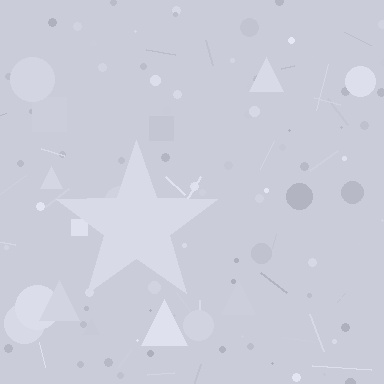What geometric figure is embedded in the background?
A star is embedded in the background.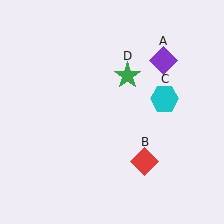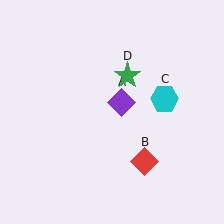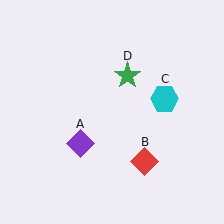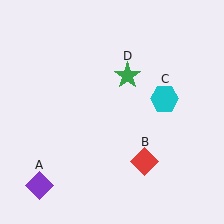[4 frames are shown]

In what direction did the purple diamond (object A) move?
The purple diamond (object A) moved down and to the left.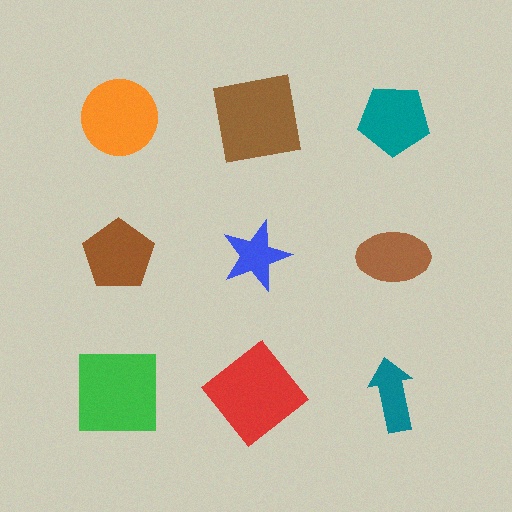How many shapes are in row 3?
3 shapes.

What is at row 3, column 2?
A red diamond.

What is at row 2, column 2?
A blue star.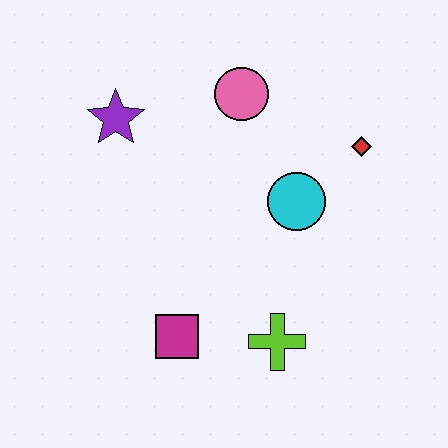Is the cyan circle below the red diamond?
Yes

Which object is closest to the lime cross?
The magenta square is closest to the lime cross.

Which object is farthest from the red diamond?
The magenta square is farthest from the red diamond.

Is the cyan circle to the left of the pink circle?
No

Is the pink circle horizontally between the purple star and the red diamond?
Yes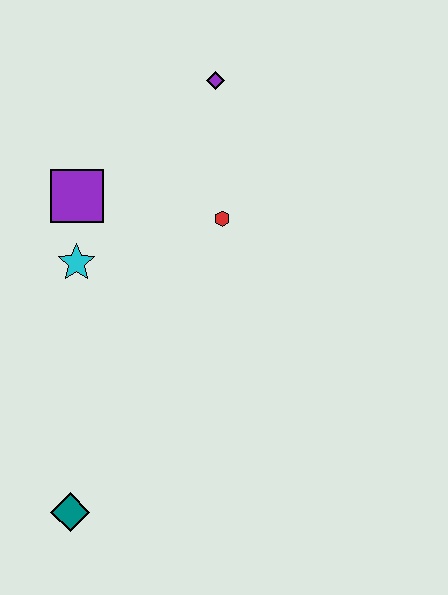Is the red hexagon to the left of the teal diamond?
No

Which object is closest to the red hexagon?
The purple diamond is closest to the red hexagon.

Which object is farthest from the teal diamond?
The purple diamond is farthest from the teal diamond.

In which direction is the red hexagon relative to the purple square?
The red hexagon is to the right of the purple square.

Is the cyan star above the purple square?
No